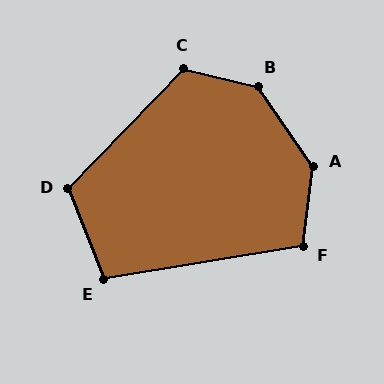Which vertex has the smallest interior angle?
E, at approximately 102 degrees.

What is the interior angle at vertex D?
Approximately 115 degrees (obtuse).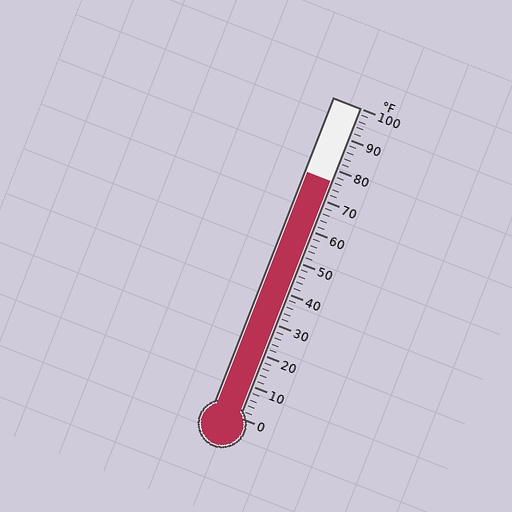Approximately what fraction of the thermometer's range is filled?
The thermometer is filled to approximately 75% of its range.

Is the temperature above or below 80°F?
The temperature is below 80°F.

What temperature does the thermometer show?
The thermometer shows approximately 76°F.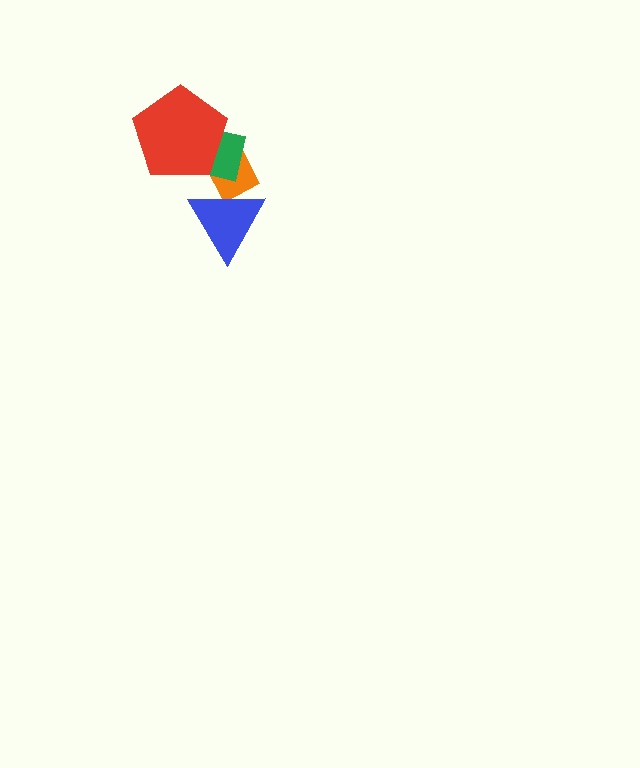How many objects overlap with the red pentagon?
2 objects overlap with the red pentagon.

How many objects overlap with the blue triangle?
2 objects overlap with the blue triangle.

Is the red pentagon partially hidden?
No, no other shape covers it.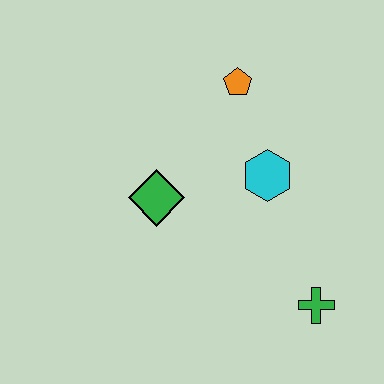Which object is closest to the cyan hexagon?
The orange pentagon is closest to the cyan hexagon.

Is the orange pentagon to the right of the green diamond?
Yes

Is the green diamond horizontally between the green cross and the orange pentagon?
No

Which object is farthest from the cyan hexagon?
The green cross is farthest from the cyan hexagon.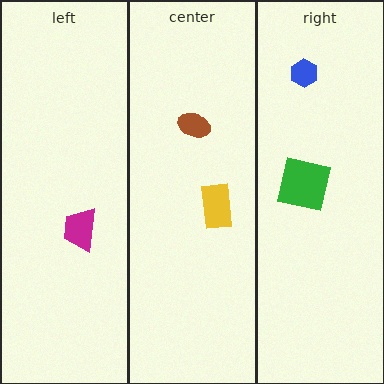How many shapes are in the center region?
2.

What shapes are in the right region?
The green square, the blue hexagon.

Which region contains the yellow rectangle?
The center region.